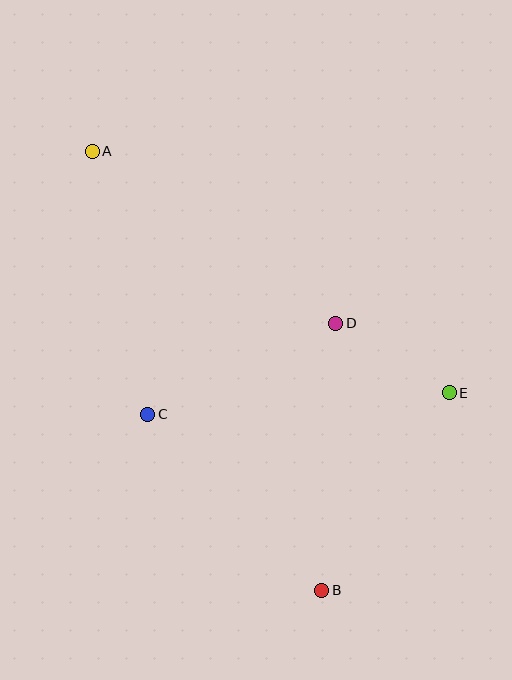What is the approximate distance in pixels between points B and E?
The distance between B and E is approximately 235 pixels.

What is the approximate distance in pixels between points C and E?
The distance between C and E is approximately 302 pixels.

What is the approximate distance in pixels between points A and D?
The distance between A and D is approximately 298 pixels.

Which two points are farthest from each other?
Points A and B are farthest from each other.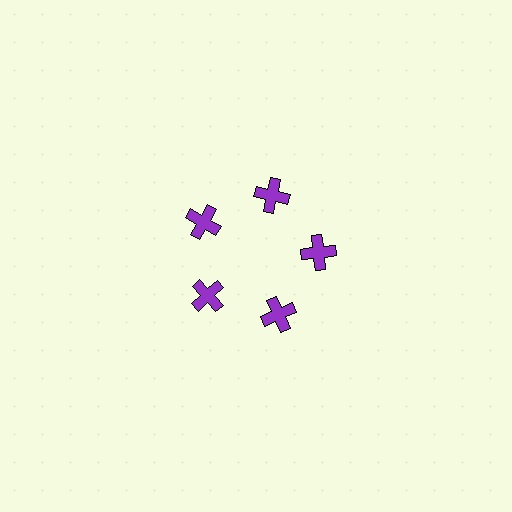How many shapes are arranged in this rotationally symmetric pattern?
There are 5 shapes, arranged in 5 groups of 1.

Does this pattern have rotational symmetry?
Yes, this pattern has 5-fold rotational symmetry. It looks the same after rotating 72 degrees around the center.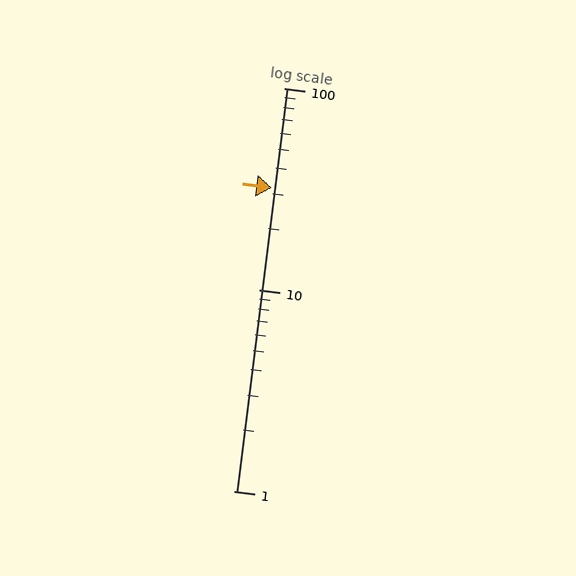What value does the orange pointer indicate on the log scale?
The pointer indicates approximately 32.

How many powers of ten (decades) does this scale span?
The scale spans 2 decades, from 1 to 100.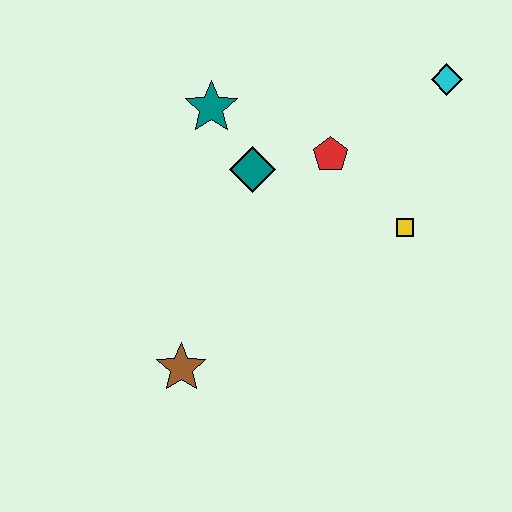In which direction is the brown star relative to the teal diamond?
The brown star is below the teal diamond.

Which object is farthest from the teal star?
The brown star is farthest from the teal star.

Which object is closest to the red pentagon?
The teal diamond is closest to the red pentagon.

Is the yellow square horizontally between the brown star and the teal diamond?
No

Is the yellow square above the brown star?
Yes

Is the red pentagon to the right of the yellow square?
No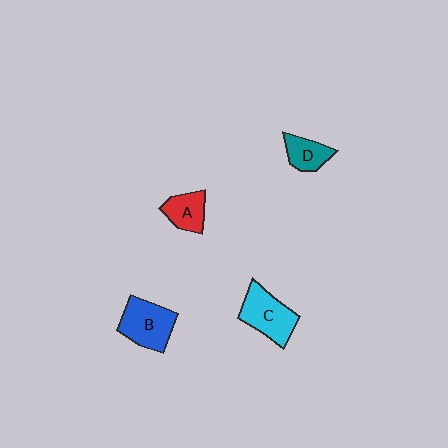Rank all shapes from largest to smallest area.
From largest to smallest: B (blue), C (cyan), A (red), D (teal).